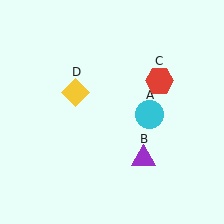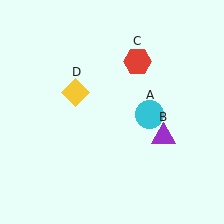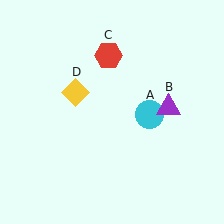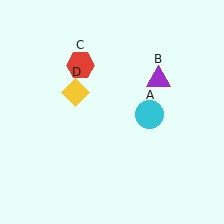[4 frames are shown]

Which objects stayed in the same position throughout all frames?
Cyan circle (object A) and yellow diamond (object D) remained stationary.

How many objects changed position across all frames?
2 objects changed position: purple triangle (object B), red hexagon (object C).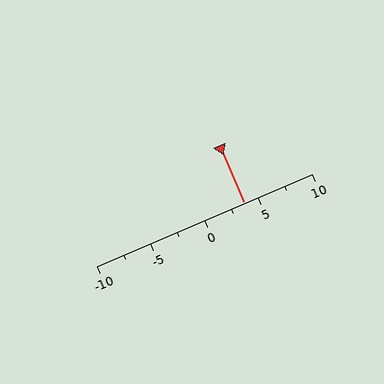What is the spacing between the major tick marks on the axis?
The major ticks are spaced 5 apart.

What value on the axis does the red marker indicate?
The marker indicates approximately 3.8.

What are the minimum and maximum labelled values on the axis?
The axis runs from -10 to 10.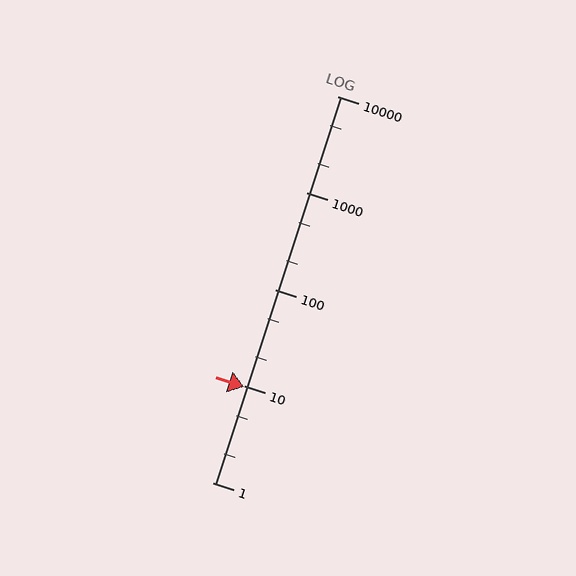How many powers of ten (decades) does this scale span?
The scale spans 4 decades, from 1 to 10000.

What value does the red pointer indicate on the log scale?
The pointer indicates approximately 9.8.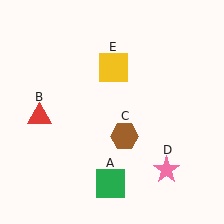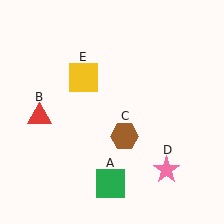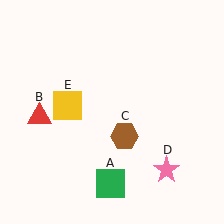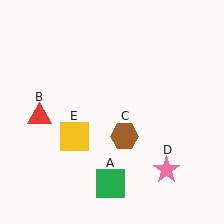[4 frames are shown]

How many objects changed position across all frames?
1 object changed position: yellow square (object E).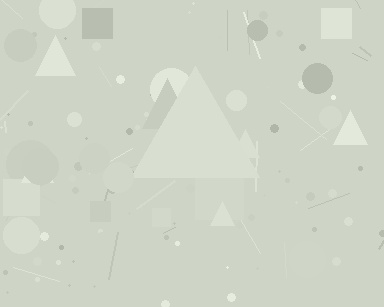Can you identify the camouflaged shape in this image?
The camouflaged shape is a triangle.